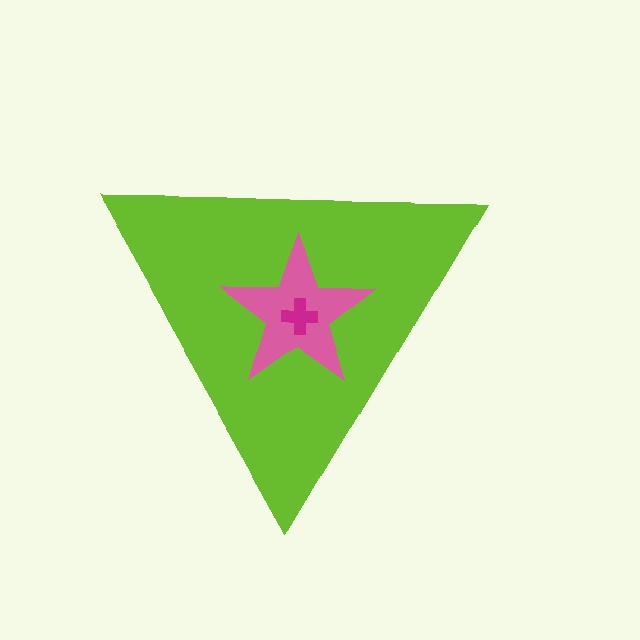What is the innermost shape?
The magenta cross.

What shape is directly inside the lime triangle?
The pink star.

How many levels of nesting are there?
3.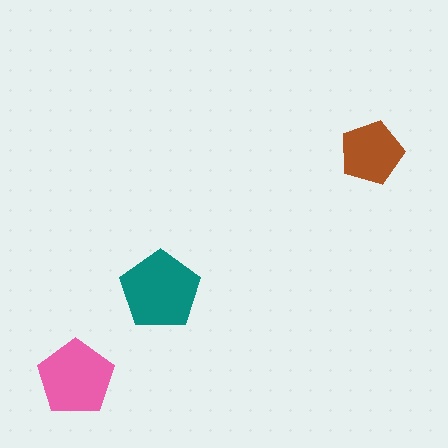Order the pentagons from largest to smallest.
the teal one, the pink one, the brown one.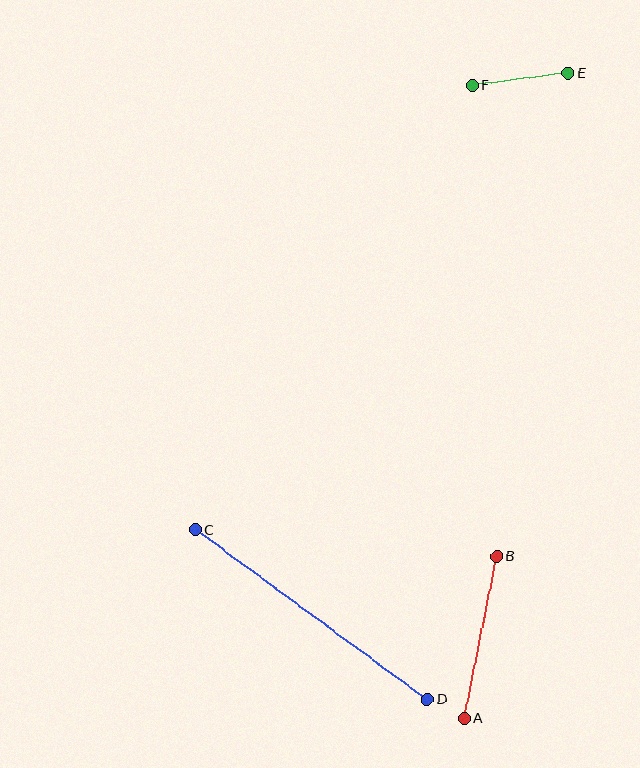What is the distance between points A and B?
The distance is approximately 165 pixels.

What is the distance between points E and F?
The distance is approximately 97 pixels.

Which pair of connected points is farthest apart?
Points C and D are farthest apart.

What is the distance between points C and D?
The distance is approximately 288 pixels.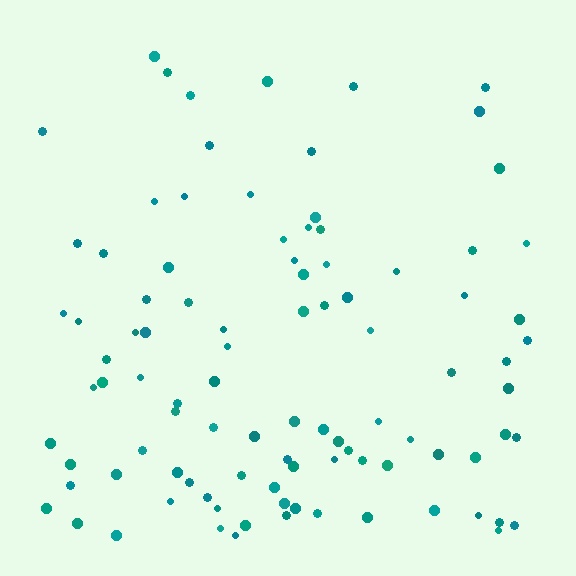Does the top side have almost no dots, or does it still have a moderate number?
Still a moderate number, just noticeably fewer than the bottom.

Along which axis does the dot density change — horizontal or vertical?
Vertical.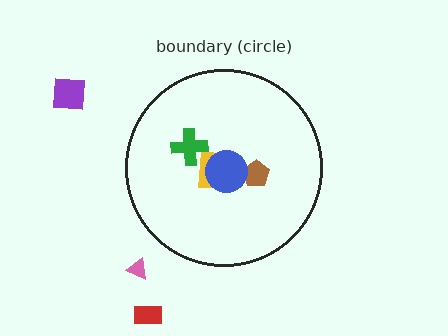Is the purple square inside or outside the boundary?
Outside.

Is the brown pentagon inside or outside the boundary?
Inside.